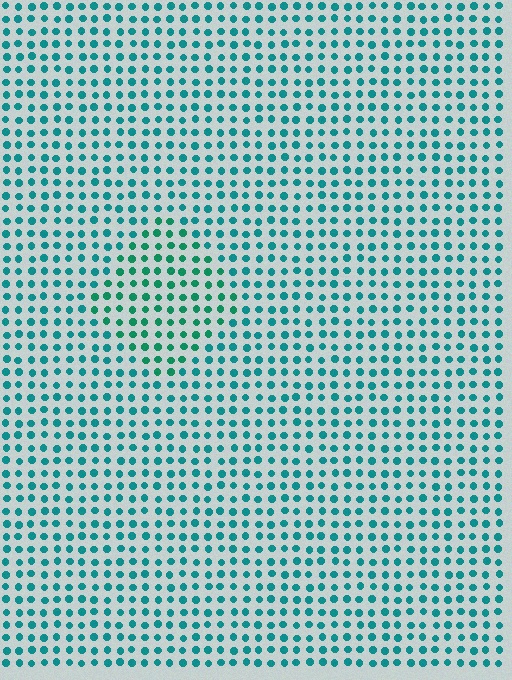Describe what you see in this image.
The image is filled with small teal elements in a uniform arrangement. A diamond-shaped region is visible where the elements are tinted to a slightly different hue, forming a subtle color boundary.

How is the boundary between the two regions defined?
The boundary is defined purely by a slight shift in hue (about 23 degrees). Spacing, size, and orientation are identical on both sides.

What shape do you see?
I see a diamond.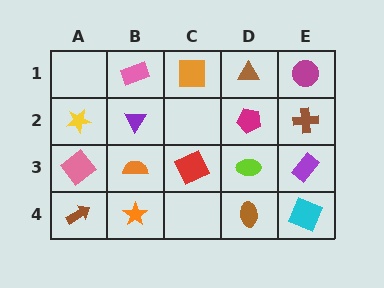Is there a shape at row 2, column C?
No, that cell is empty.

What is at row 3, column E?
A purple rectangle.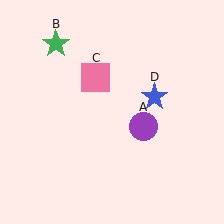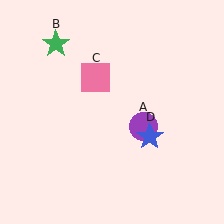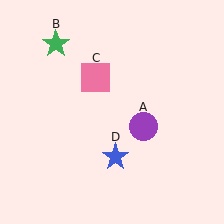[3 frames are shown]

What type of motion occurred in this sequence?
The blue star (object D) rotated clockwise around the center of the scene.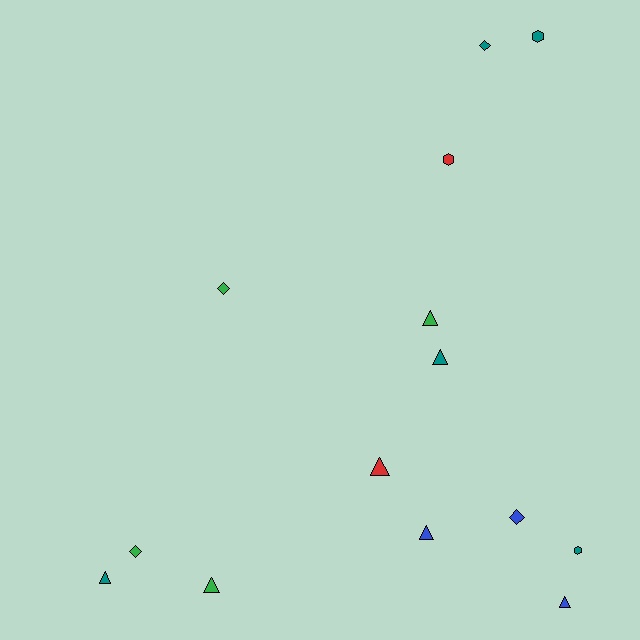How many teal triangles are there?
There are 2 teal triangles.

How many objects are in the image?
There are 14 objects.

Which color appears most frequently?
Teal, with 5 objects.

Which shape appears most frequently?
Triangle, with 7 objects.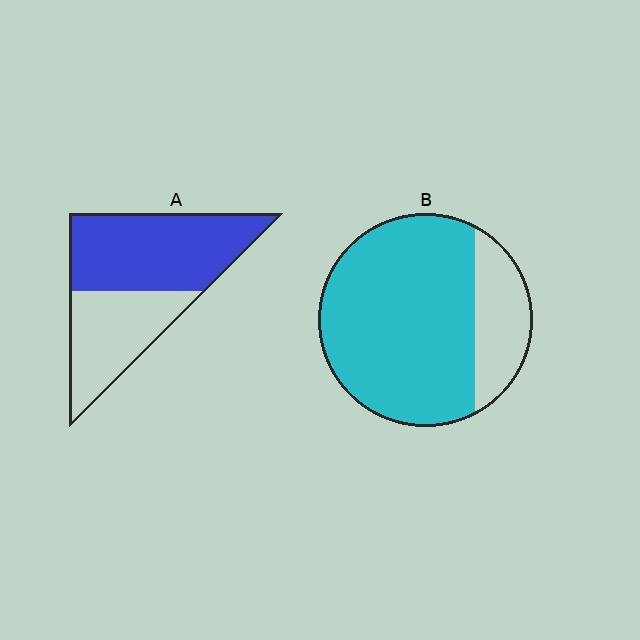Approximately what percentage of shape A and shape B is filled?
A is approximately 60% and B is approximately 80%.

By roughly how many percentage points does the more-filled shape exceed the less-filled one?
By roughly 20 percentage points (B over A).